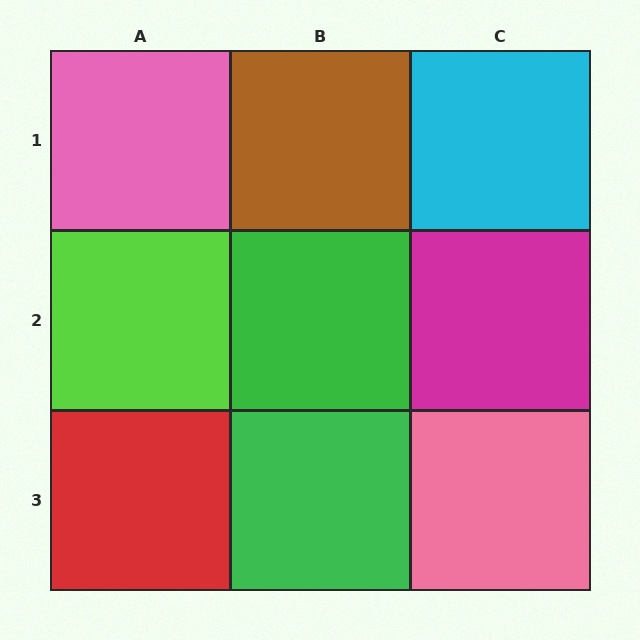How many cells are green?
2 cells are green.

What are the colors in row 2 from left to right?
Lime, green, magenta.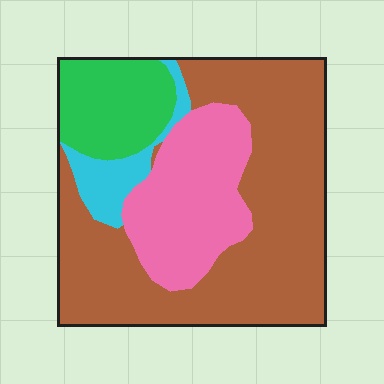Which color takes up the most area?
Brown, at roughly 55%.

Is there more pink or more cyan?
Pink.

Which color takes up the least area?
Cyan, at roughly 5%.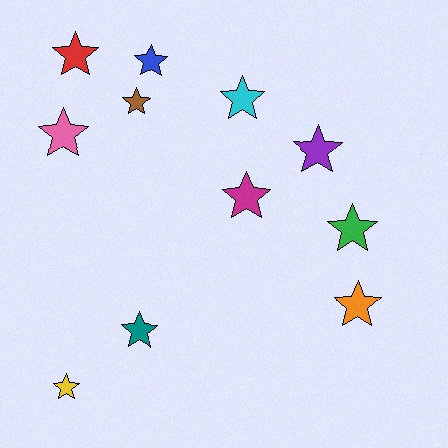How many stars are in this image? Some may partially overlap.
There are 11 stars.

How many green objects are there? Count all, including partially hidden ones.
There is 1 green object.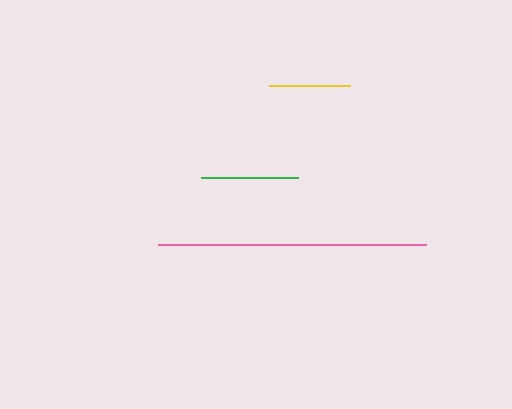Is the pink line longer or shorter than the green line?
The pink line is longer than the green line.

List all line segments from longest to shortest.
From longest to shortest: pink, green, yellow.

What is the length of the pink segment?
The pink segment is approximately 268 pixels long.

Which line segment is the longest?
The pink line is the longest at approximately 268 pixels.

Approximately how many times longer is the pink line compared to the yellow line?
The pink line is approximately 3.3 times the length of the yellow line.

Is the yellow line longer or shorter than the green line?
The green line is longer than the yellow line.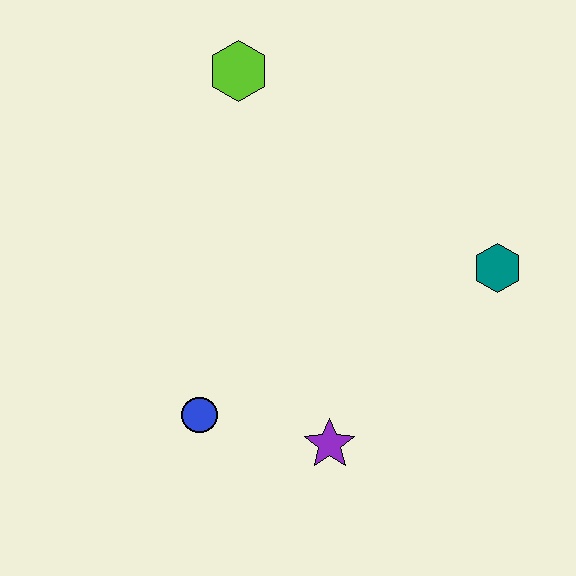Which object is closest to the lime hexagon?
The teal hexagon is closest to the lime hexagon.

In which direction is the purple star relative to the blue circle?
The purple star is to the right of the blue circle.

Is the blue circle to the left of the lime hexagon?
Yes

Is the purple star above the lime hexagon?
No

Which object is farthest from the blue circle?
The lime hexagon is farthest from the blue circle.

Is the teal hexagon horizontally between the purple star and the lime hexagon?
No